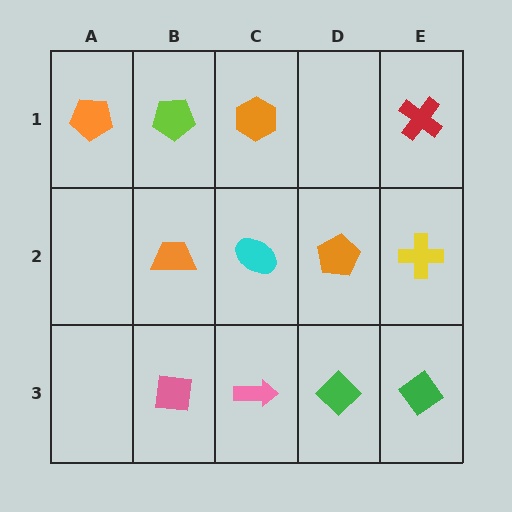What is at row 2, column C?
A cyan ellipse.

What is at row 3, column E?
A green diamond.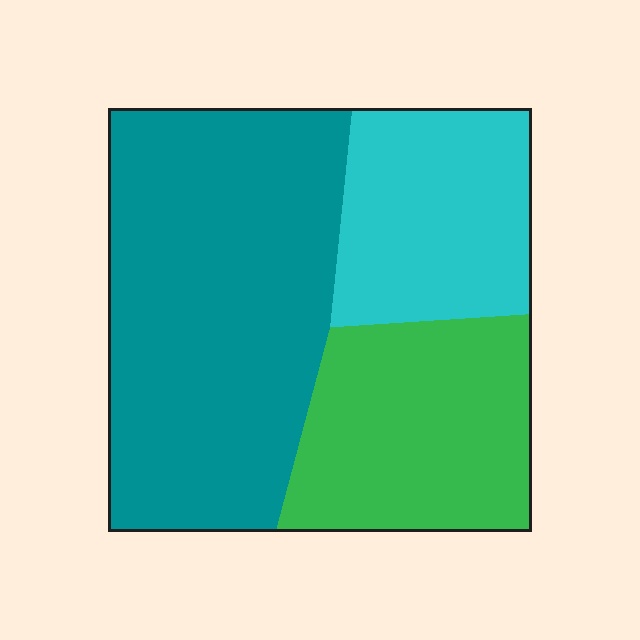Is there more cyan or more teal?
Teal.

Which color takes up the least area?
Cyan, at roughly 25%.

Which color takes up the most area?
Teal, at roughly 50%.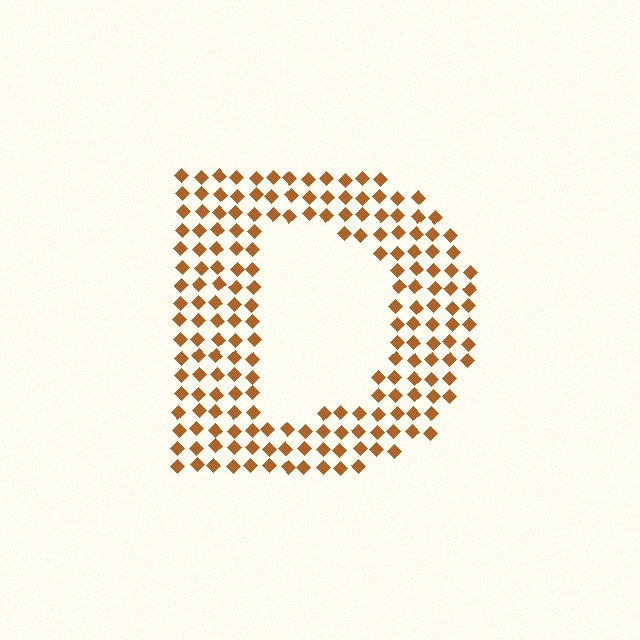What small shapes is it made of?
It is made of small diamonds.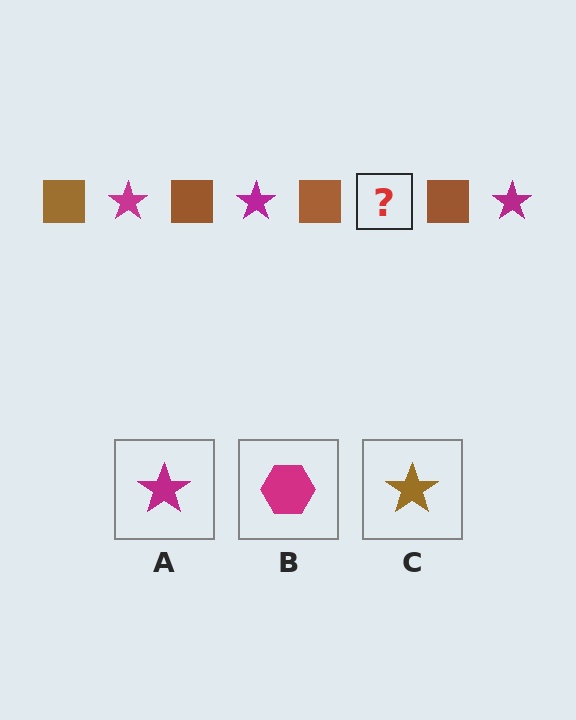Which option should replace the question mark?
Option A.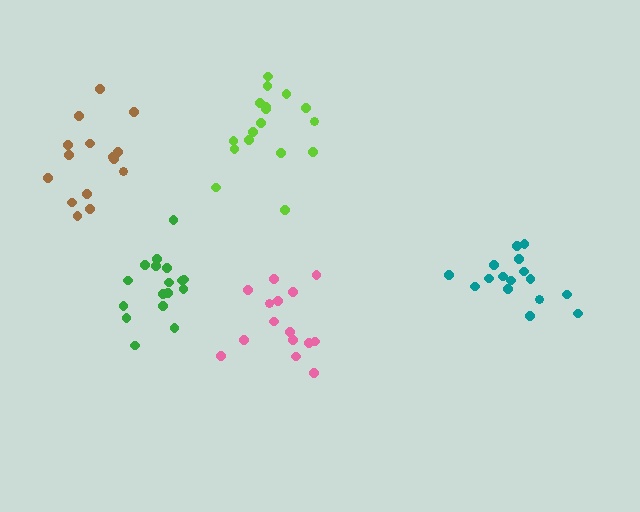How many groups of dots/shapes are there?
There are 5 groups.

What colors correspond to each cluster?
The clusters are colored: teal, pink, lime, green, brown.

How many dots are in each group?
Group 1: 16 dots, Group 2: 15 dots, Group 3: 17 dots, Group 4: 17 dots, Group 5: 15 dots (80 total).